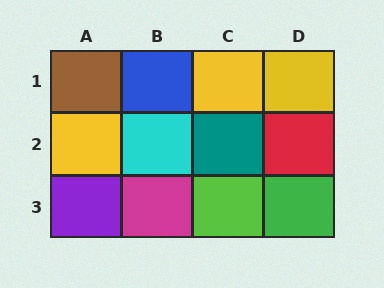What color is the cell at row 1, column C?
Yellow.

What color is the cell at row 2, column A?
Yellow.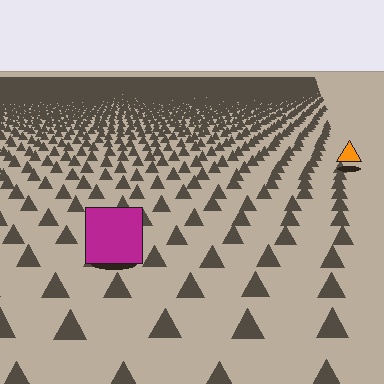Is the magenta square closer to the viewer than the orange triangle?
Yes. The magenta square is closer — you can tell from the texture gradient: the ground texture is coarser near it.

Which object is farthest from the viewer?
The orange triangle is farthest from the viewer. It appears smaller and the ground texture around it is denser.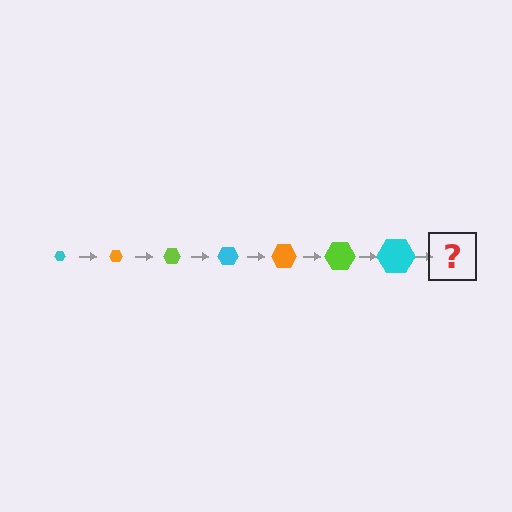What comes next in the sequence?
The next element should be an orange hexagon, larger than the previous one.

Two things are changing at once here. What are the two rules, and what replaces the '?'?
The two rules are that the hexagon grows larger each step and the color cycles through cyan, orange, and lime. The '?' should be an orange hexagon, larger than the previous one.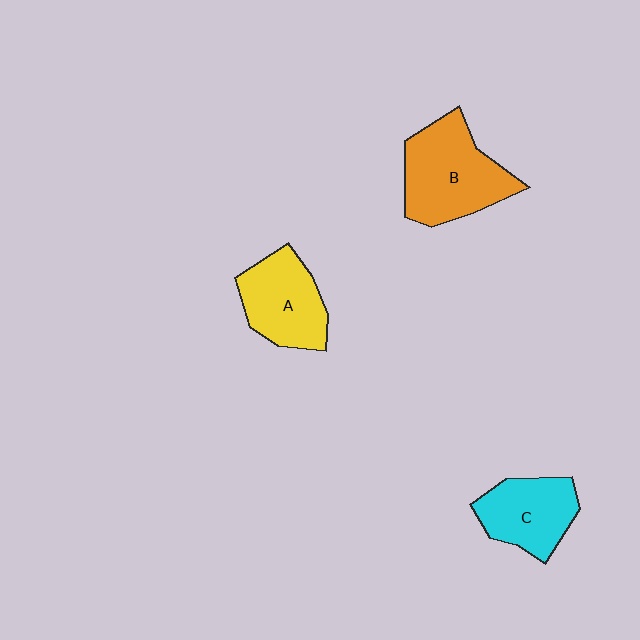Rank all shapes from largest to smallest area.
From largest to smallest: B (orange), A (yellow), C (cyan).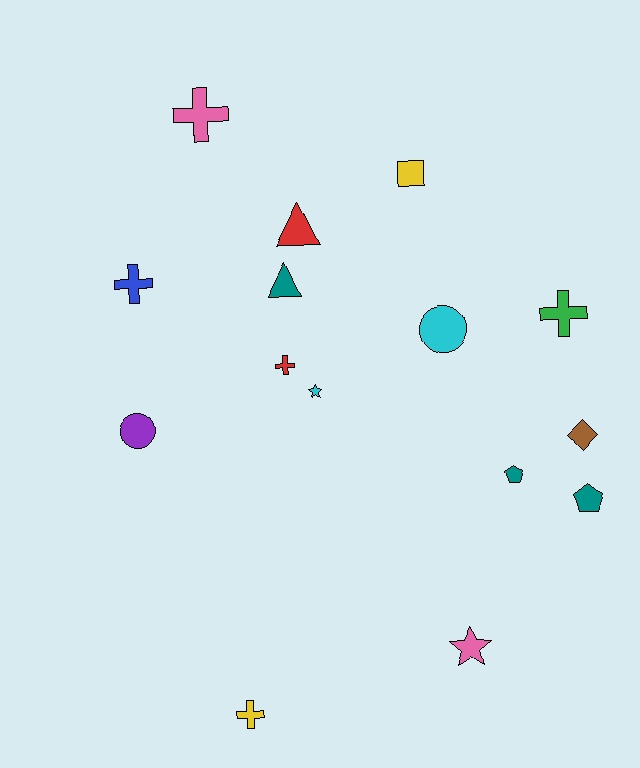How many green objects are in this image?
There is 1 green object.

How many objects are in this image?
There are 15 objects.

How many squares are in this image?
There is 1 square.